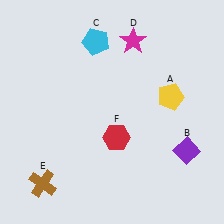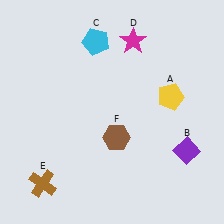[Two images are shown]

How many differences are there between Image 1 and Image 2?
There is 1 difference between the two images.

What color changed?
The hexagon (F) changed from red in Image 1 to brown in Image 2.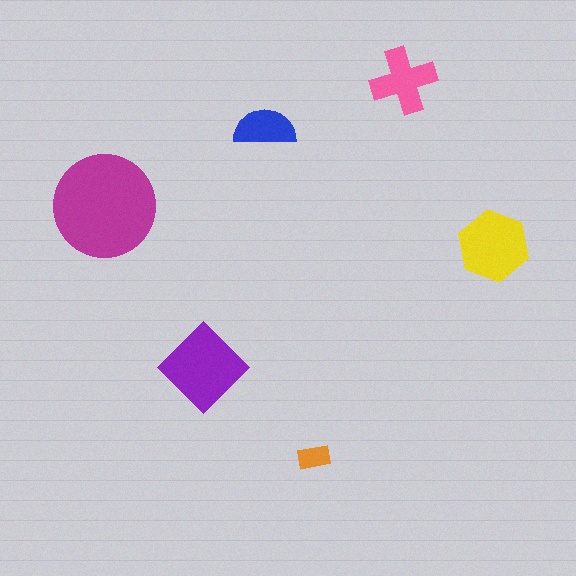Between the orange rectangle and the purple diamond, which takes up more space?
The purple diamond.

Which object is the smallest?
The orange rectangle.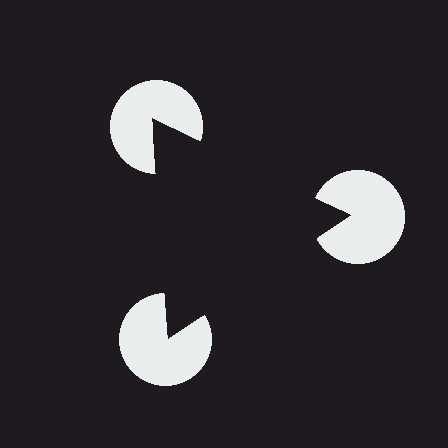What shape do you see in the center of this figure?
An illusory triangle — its edges are inferred from the aligned wedge cuts in the pac-man discs, not physically drawn.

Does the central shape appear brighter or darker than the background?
It typically appears slightly darker than the background, even though no actual brightness change is drawn.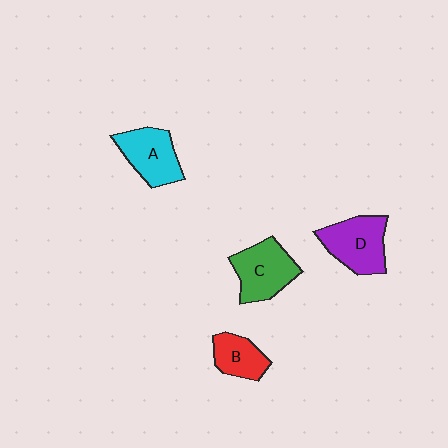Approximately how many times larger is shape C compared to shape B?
Approximately 1.5 times.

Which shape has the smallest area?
Shape B (red).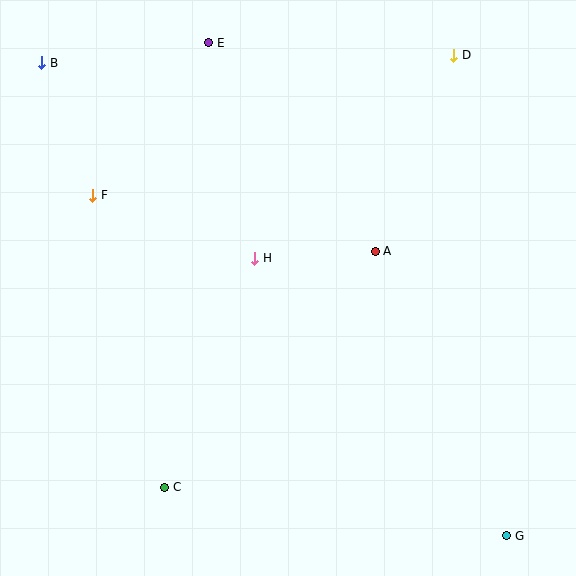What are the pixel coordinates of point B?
Point B is at (42, 63).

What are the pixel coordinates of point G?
Point G is at (507, 536).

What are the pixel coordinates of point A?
Point A is at (375, 251).